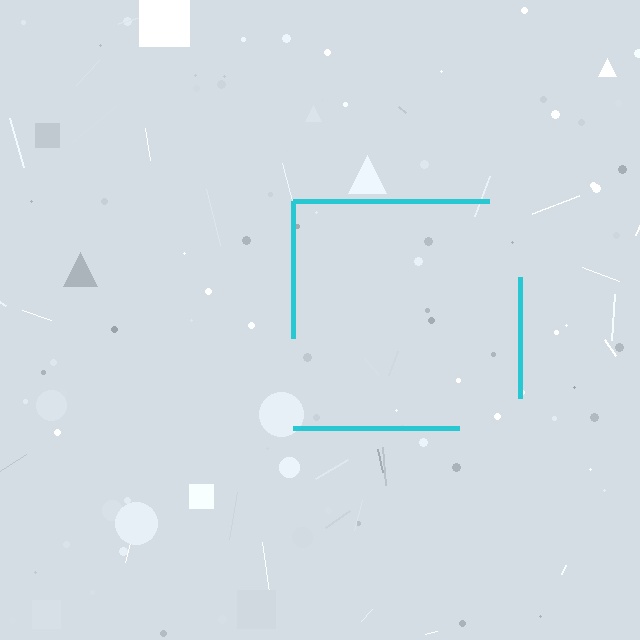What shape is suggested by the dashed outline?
The dashed outline suggests a square.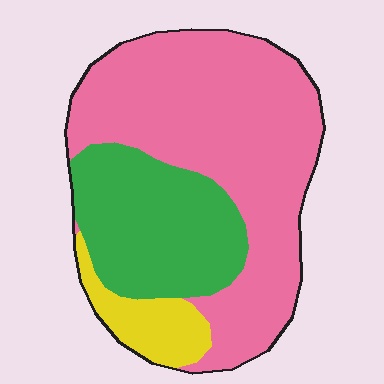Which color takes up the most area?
Pink, at roughly 60%.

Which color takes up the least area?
Yellow, at roughly 10%.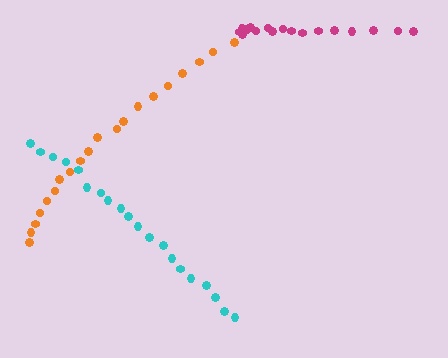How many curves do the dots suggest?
There are 3 distinct paths.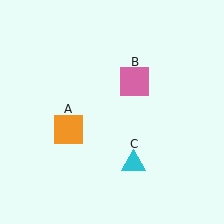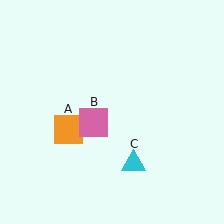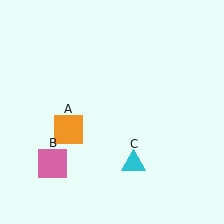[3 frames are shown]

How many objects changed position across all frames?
1 object changed position: pink square (object B).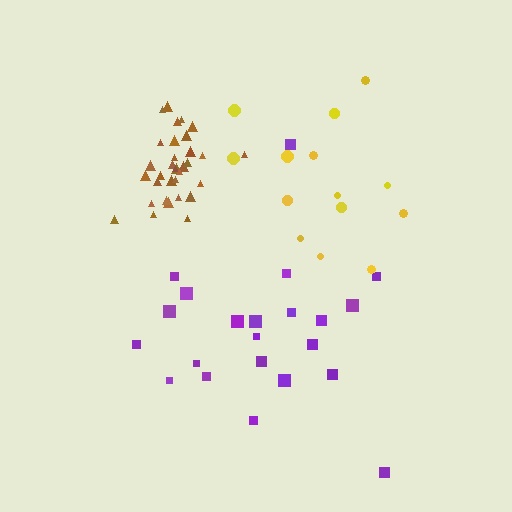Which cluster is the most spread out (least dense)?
Yellow.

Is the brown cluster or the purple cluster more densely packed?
Brown.